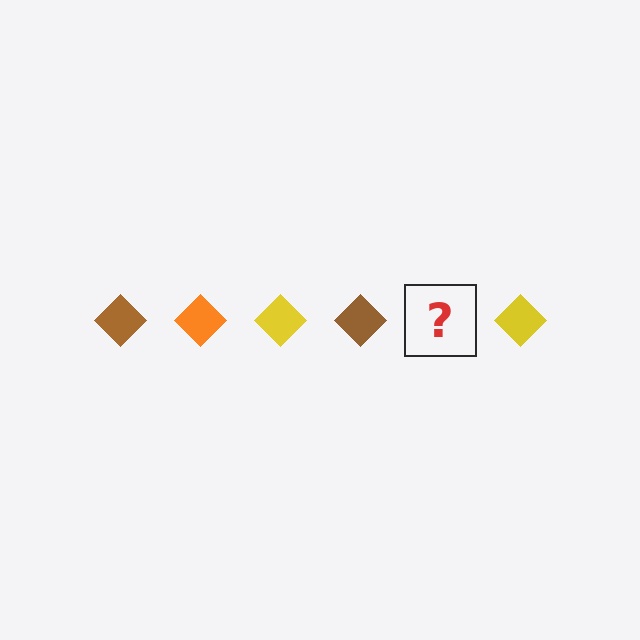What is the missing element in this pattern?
The missing element is an orange diamond.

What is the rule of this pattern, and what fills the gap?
The rule is that the pattern cycles through brown, orange, yellow diamonds. The gap should be filled with an orange diamond.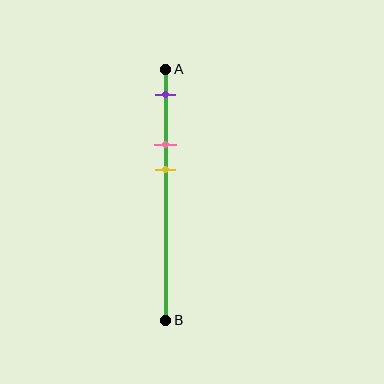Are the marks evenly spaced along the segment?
Yes, the marks are approximately evenly spaced.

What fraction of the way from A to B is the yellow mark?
The yellow mark is approximately 40% (0.4) of the way from A to B.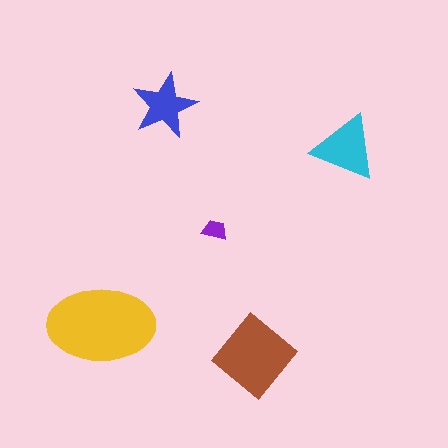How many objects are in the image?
There are 5 objects in the image.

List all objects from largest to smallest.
The yellow ellipse, the brown diamond, the cyan triangle, the blue star, the purple trapezoid.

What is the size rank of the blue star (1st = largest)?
4th.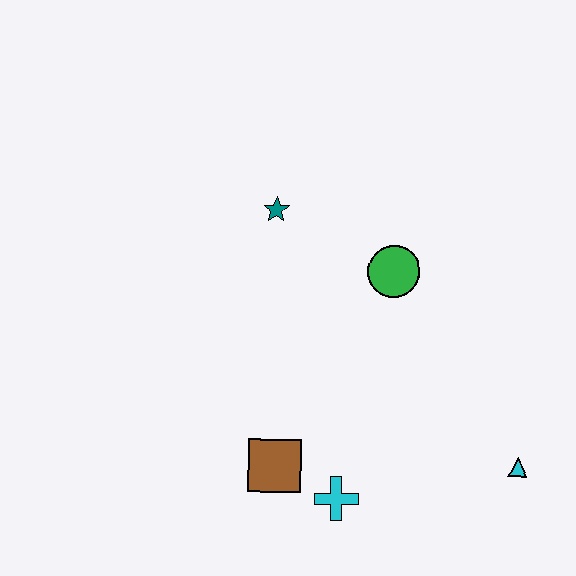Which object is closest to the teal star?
The green circle is closest to the teal star.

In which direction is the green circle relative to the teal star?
The green circle is to the right of the teal star.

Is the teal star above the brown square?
Yes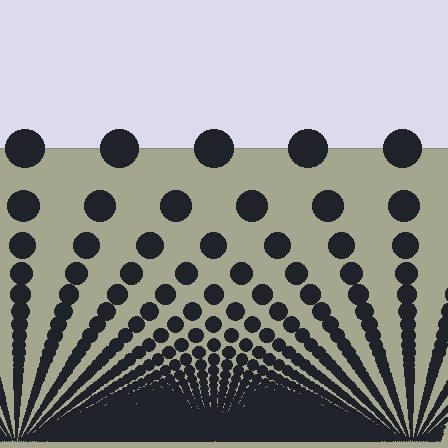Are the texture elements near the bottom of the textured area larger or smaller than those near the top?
Smaller. The gradient is inverted — elements near the bottom are smaller and denser.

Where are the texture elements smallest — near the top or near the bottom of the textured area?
Near the bottom.